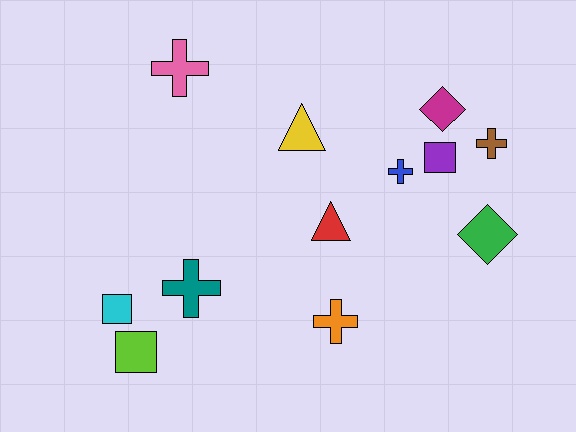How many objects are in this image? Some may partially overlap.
There are 12 objects.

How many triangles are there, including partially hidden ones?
There are 2 triangles.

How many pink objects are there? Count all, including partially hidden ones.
There is 1 pink object.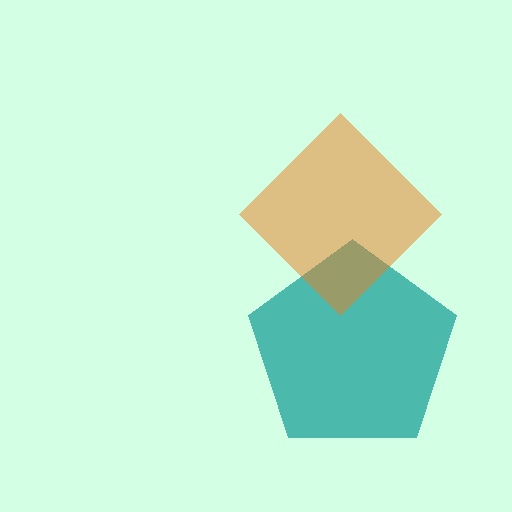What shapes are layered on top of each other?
The layered shapes are: a teal pentagon, an orange diamond.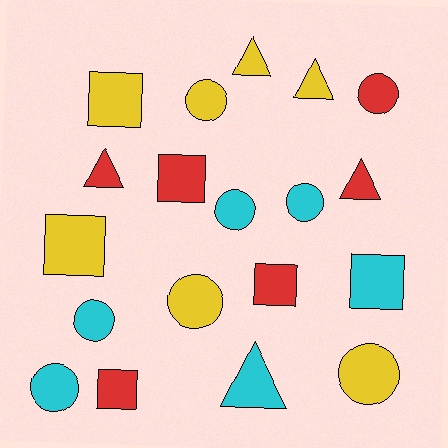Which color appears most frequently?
Yellow, with 7 objects.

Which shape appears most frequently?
Circle, with 8 objects.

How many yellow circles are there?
There are 3 yellow circles.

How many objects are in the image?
There are 19 objects.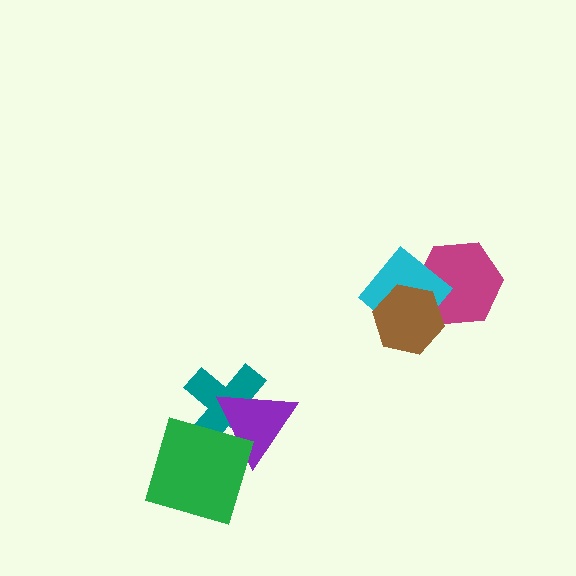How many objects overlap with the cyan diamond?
2 objects overlap with the cyan diamond.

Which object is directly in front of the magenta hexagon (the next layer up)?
The cyan diamond is directly in front of the magenta hexagon.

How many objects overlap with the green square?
2 objects overlap with the green square.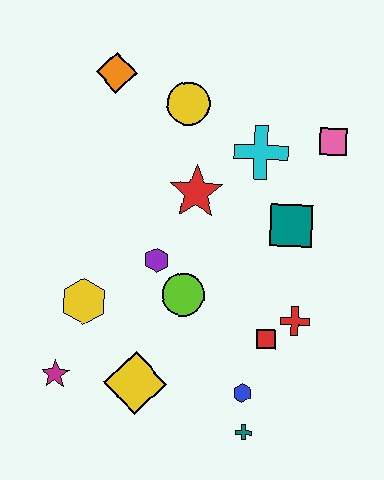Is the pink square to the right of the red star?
Yes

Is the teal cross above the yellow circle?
No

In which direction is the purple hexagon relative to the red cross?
The purple hexagon is to the left of the red cross.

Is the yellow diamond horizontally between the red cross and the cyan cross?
No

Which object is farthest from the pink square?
The magenta star is farthest from the pink square.